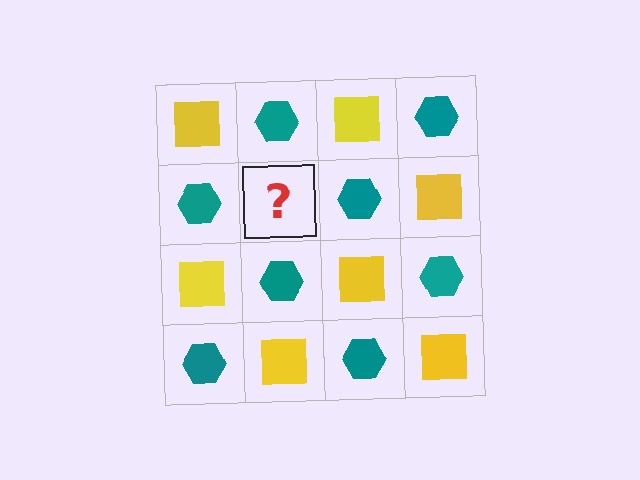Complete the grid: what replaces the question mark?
The question mark should be replaced with a yellow square.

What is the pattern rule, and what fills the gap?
The rule is that it alternates yellow square and teal hexagon in a checkerboard pattern. The gap should be filled with a yellow square.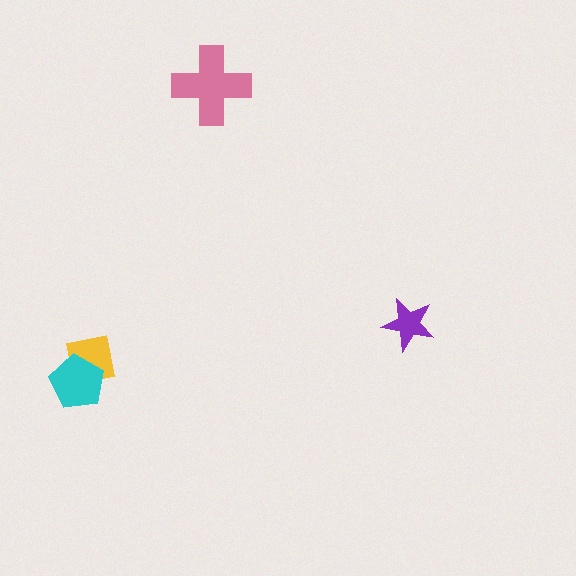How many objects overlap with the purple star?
0 objects overlap with the purple star.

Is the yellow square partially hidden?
Yes, it is partially covered by another shape.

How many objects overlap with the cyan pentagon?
1 object overlaps with the cyan pentagon.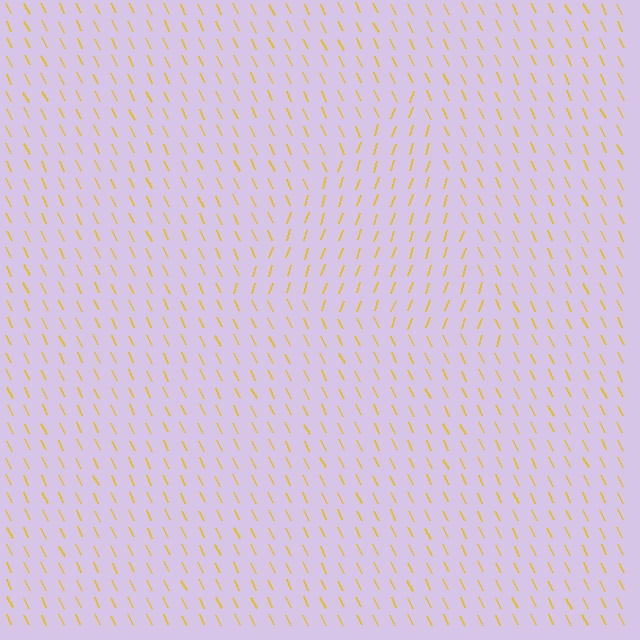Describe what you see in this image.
The image is filled with small yellow line segments. A triangle region in the image has lines oriented differently from the surrounding lines, creating a visible texture boundary.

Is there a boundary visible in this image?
Yes, there is a texture boundary formed by a change in line orientation.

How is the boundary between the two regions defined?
The boundary is defined purely by a change in line orientation (approximately 45 degrees difference). All lines are the same color and thickness.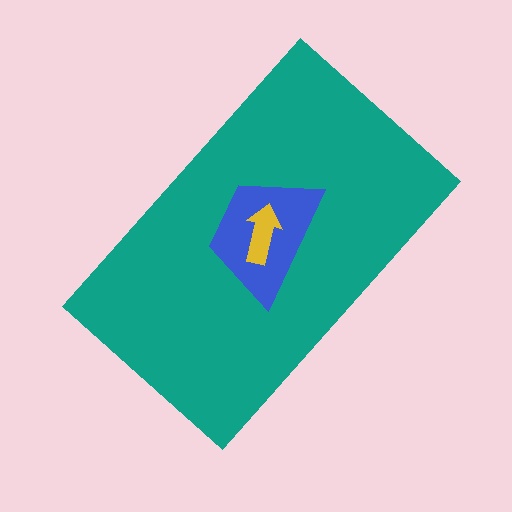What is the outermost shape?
The teal rectangle.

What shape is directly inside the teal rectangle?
The blue trapezoid.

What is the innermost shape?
The yellow arrow.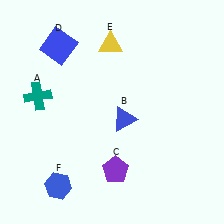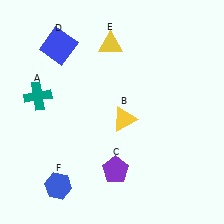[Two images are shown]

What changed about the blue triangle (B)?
In Image 1, B is blue. In Image 2, it changed to yellow.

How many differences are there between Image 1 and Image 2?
There is 1 difference between the two images.